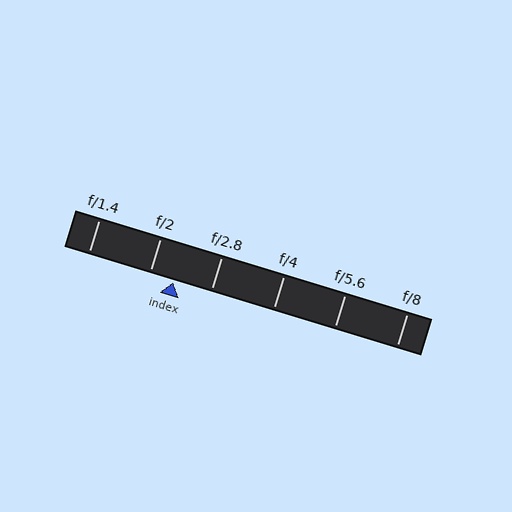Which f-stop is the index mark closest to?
The index mark is closest to f/2.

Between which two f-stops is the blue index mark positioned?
The index mark is between f/2 and f/2.8.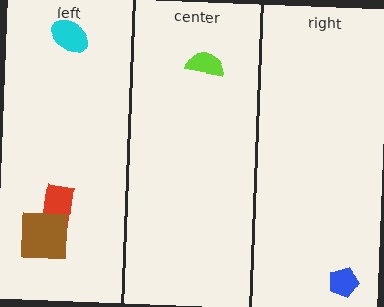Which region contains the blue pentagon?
The right region.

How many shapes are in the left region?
3.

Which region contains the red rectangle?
The left region.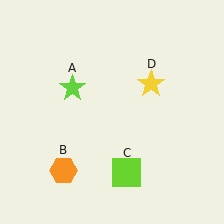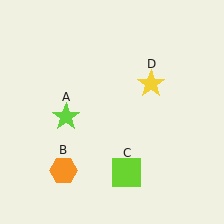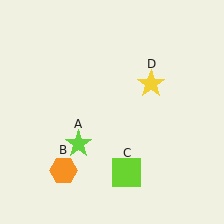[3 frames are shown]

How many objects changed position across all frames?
1 object changed position: lime star (object A).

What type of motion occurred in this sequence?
The lime star (object A) rotated counterclockwise around the center of the scene.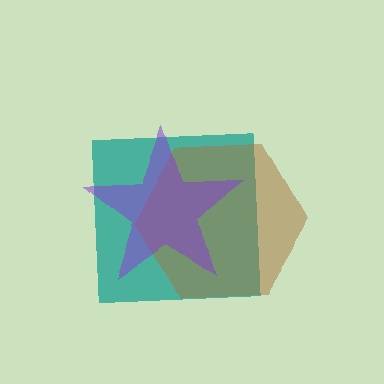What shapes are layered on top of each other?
The layered shapes are: a teal square, a brown hexagon, a purple star.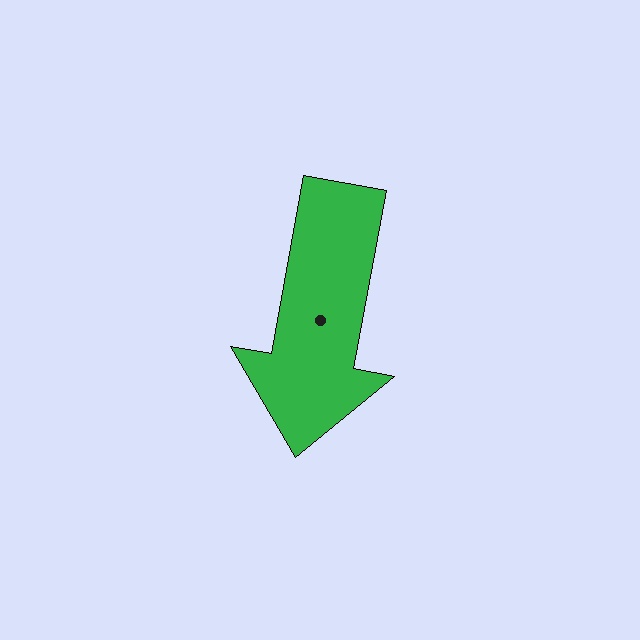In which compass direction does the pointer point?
South.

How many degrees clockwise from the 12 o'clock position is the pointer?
Approximately 190 degrees.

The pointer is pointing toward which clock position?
Roughly 6 o'clock.